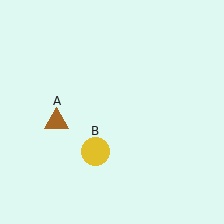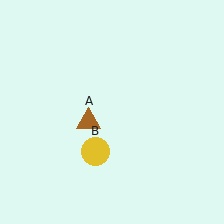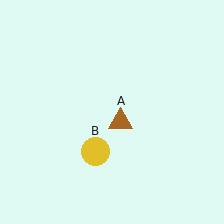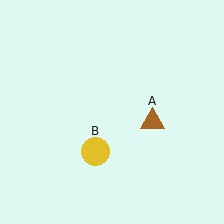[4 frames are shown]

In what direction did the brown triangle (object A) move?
The brown triangle (object A) moved right.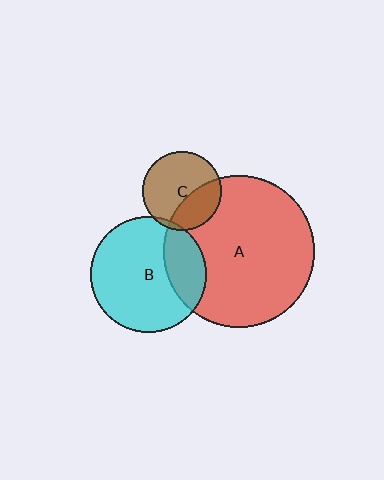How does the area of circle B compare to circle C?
Approximately 2.2 times.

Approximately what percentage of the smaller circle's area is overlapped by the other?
Approximately 25%.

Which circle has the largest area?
Circle A (red).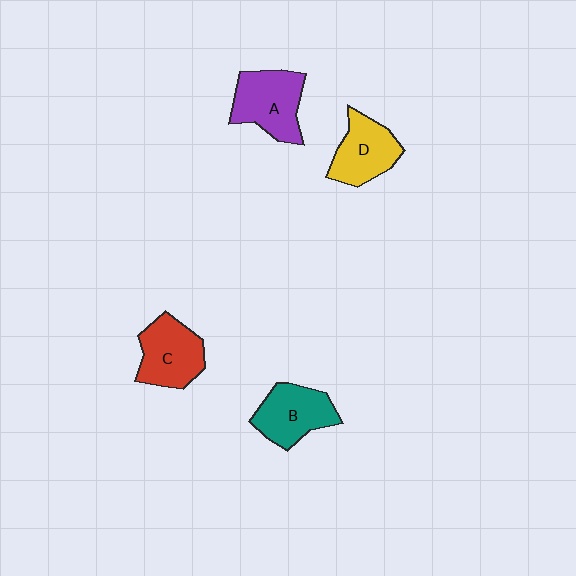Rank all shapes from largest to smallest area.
From largest to smallest: A (purple), C (red), B (teal), D (yellow).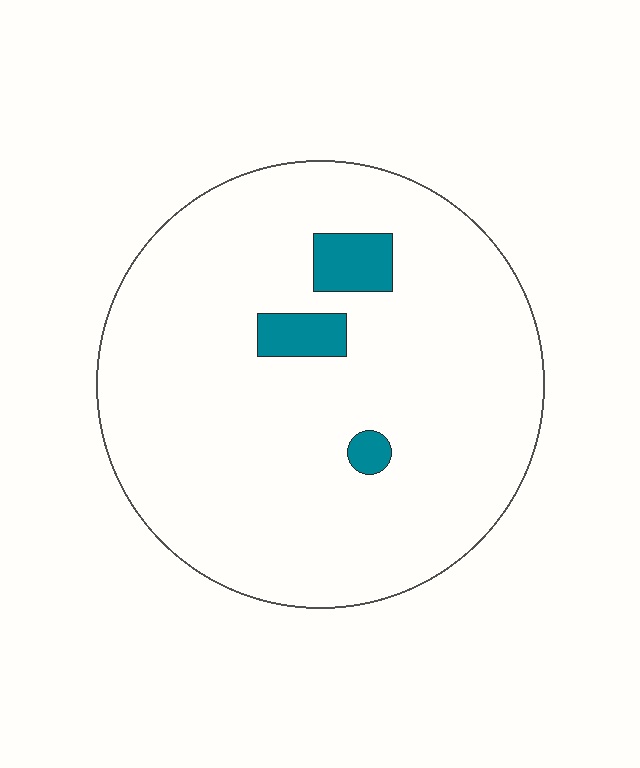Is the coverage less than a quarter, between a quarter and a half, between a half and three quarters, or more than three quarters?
Less than a quarter.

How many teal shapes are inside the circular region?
3.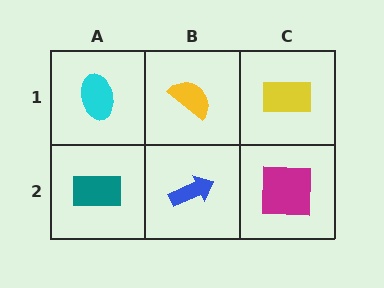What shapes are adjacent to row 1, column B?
A blue arrow (row 2, column B), a cyan ellipse (row 1, column A), a yellow rectangle (row 1, column C).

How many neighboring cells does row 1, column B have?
3.